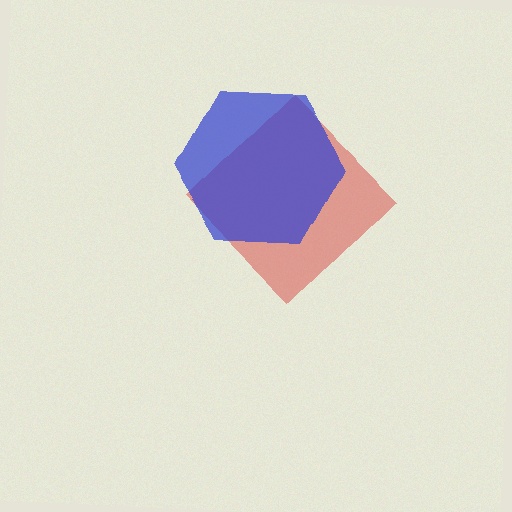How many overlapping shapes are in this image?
There are 2 overlapping shapes in the image.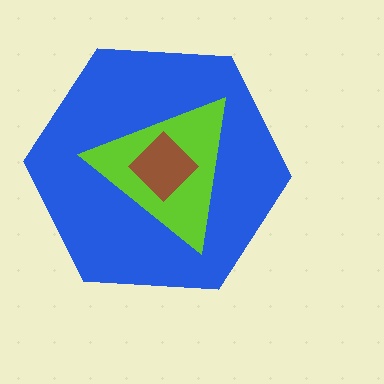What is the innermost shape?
The brown diamond.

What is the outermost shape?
The blue hexagon.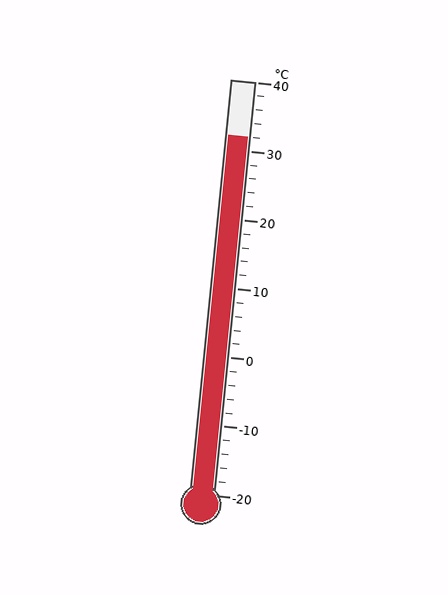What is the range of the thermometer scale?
The thermometer scale ranges from -20°C to 40°C.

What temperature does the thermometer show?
The thermometer shows approximately 32°C.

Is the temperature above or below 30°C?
The temperature is above 30°C.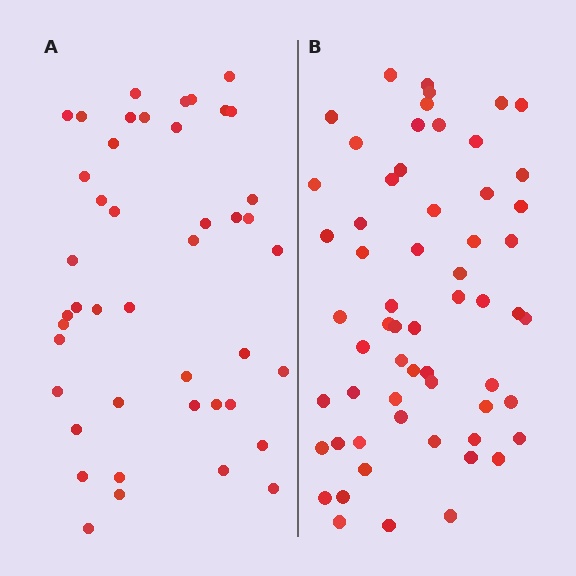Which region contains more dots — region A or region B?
Region B (the right region) has more dots.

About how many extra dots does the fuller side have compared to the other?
Region B has approximately 15 more dots than region A.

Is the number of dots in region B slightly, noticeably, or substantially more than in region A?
Region B has noticeably more, but not dramatically so. The ratio is roughly 1.4 to 1.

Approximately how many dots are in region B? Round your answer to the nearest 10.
About 60 dots.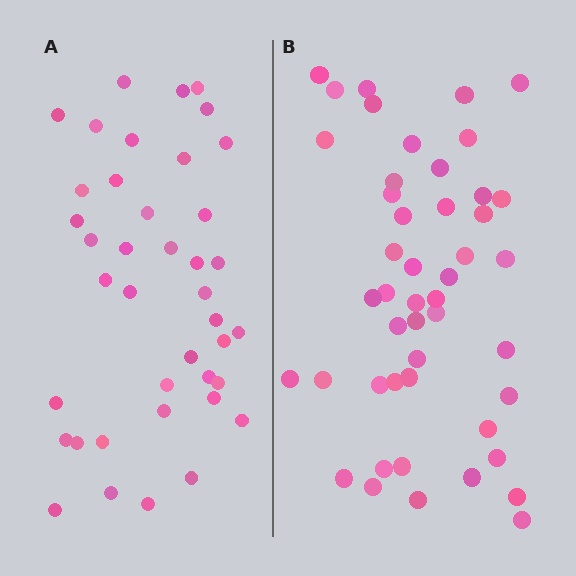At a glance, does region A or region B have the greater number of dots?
Region B (the right region) has more dots.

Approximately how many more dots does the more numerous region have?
Region B has roughly 8 or so more dots than region A.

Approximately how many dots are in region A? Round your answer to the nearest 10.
About 40 dots.